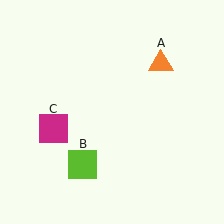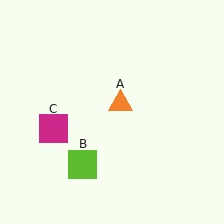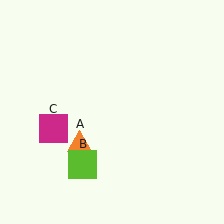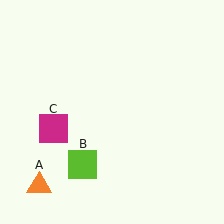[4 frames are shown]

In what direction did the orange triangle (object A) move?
The orange triangle (object A) moved down and to the left.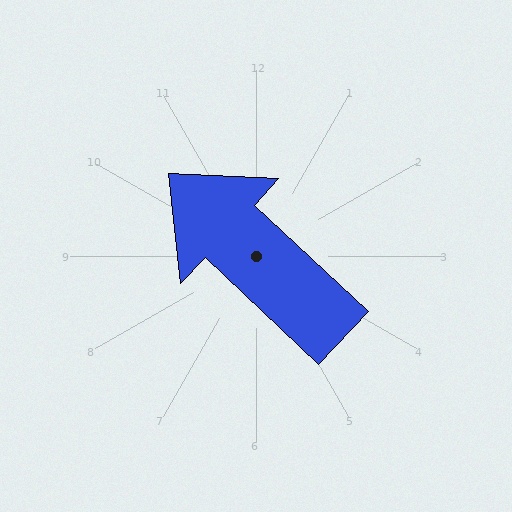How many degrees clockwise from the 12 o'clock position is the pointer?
Approximately 313 degrees.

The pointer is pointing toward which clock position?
Roughly 10 o'clock.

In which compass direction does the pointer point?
Northwest.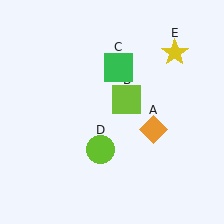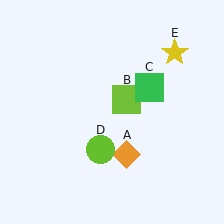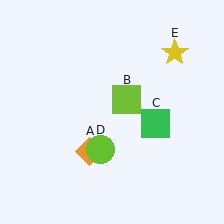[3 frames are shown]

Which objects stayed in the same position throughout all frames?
Lime square (object B) and lime circle (object D) and yellow star (object E) remained stationary.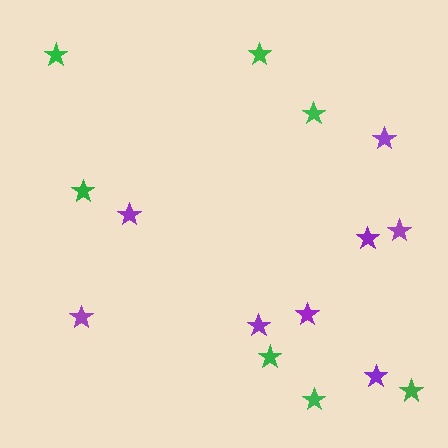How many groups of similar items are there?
There are 2 groups: one group of purple stars (8) and one group of green stars (7).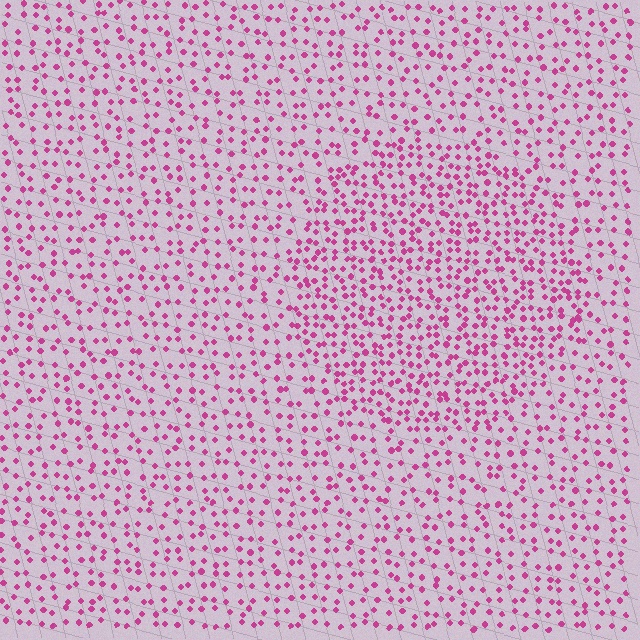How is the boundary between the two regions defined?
The boundary is defined by a change in element density (approximately 1.7x ratio). All elements are the same color, size, and shape.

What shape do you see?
I see a circle.